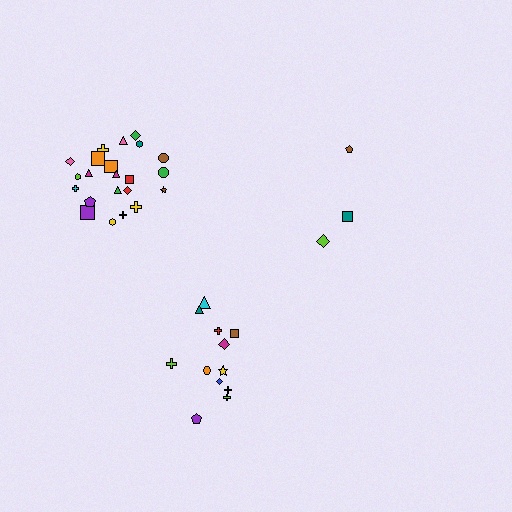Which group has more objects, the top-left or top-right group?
The top-left group.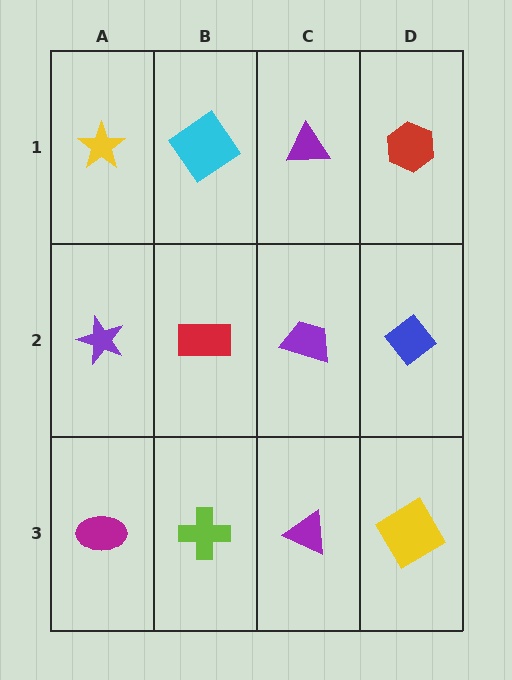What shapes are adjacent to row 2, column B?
A cyan diamond (row 1, column B), a lime cross (row 3, column B), a purple star (row 2, column A), a purple trapezoid (row 2, column C).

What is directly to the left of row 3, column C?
A lime cross.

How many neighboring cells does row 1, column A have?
2.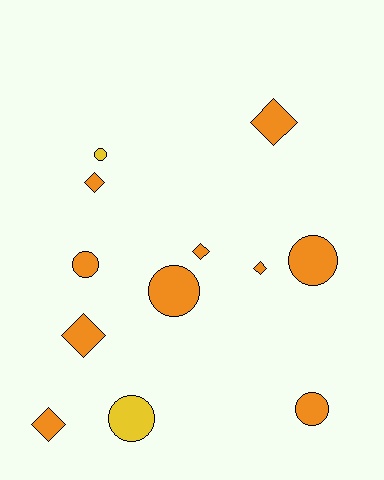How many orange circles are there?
There are 4 orange circles.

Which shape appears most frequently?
Circle, with 6 objects.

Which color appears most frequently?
Orange, with 10 objects.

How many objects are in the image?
There are 12 objects.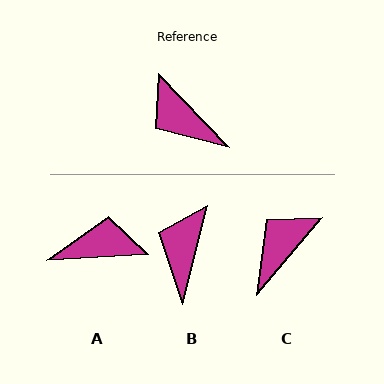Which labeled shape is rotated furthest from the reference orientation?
A, about 131 degrees away.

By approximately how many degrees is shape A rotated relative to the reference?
Approximately 131 degrees clockwise.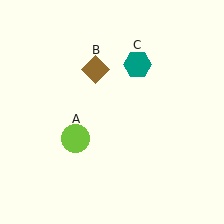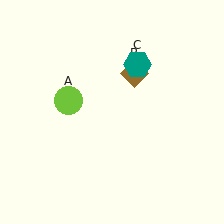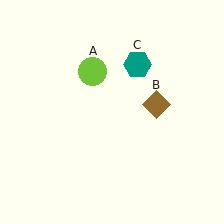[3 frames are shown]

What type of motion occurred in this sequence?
The lime circle (object A), brown diamond (object B) rotated clockwise around the center of the scene.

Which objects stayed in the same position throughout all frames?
Teal hexagon (object C) remained stationary.